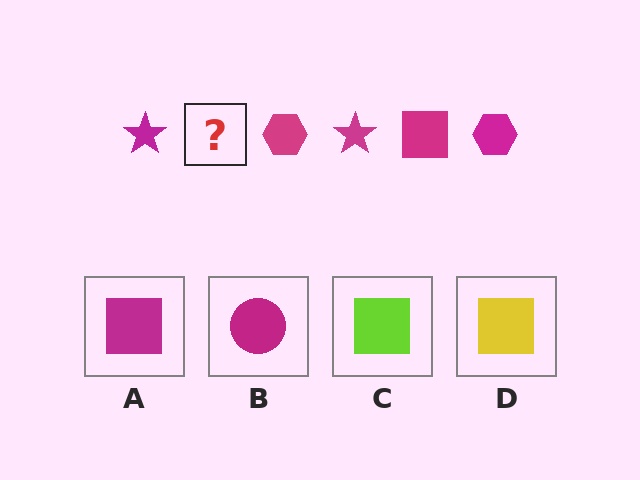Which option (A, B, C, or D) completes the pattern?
A.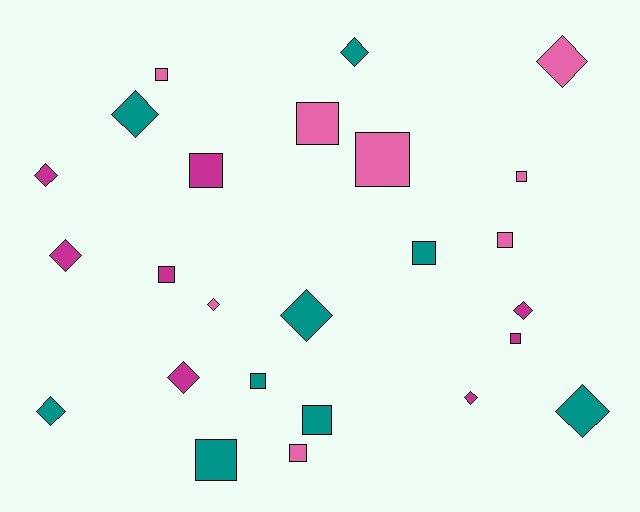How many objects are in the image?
There are 25 objects.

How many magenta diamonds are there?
There are 5 magenta diamonds.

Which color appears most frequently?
Teal, with 9 objects.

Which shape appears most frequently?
Square, with 13 objects.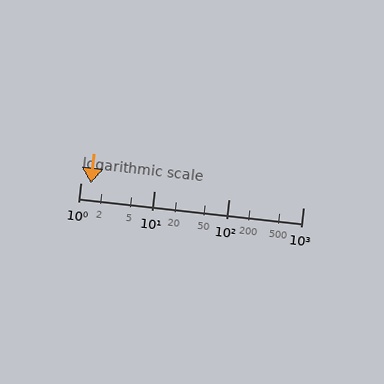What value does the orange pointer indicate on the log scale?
The pointer indicates approximately 1.4.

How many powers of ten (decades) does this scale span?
The scale spans 3 decades, from 1 to 1000.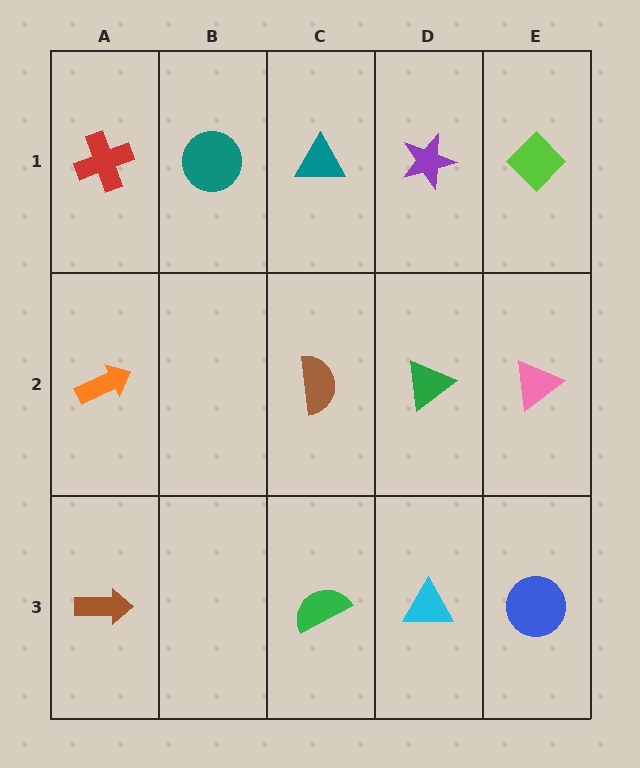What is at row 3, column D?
A cyan triangle.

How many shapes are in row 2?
4 shapes.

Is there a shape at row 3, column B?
No, that cell is empty.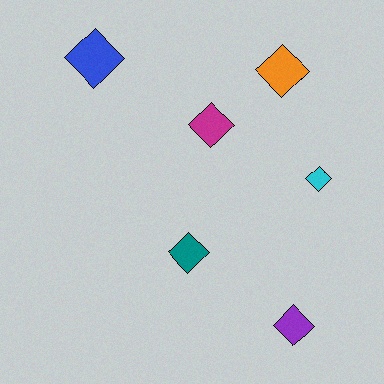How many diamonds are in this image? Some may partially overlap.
There are 6 diamonds.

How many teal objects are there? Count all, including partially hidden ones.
There is 1 teal object.